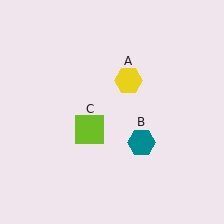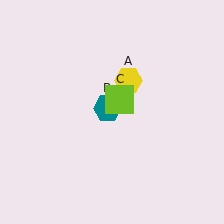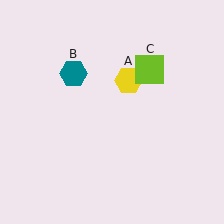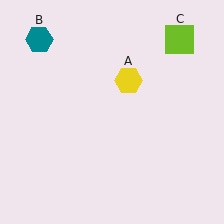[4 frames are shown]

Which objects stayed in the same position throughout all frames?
Yellow hexagon (object A) remained stationary.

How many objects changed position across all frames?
2 objects changed position: teal hexagon (object B), lime square (object C).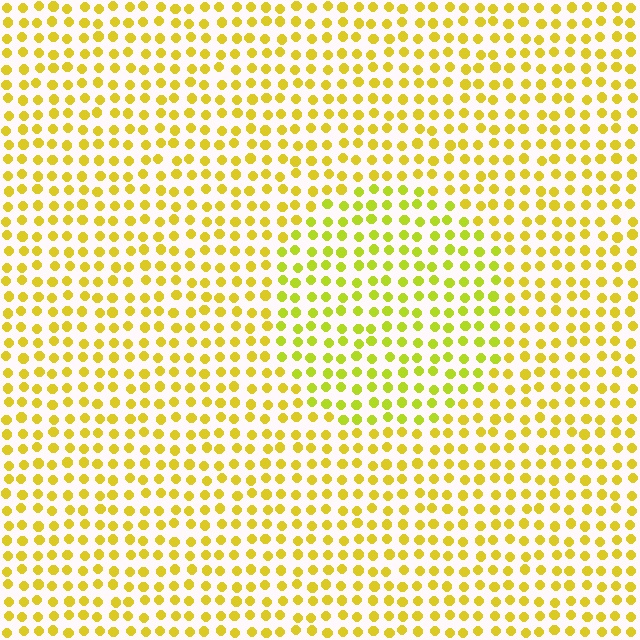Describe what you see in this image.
The image is filled with small yellow elements in a uniform arrangement. A circle-shaped region is visible where the elements are tinted to a slightly different hue, forming a subtle color boundary.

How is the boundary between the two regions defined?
The boundary is defined purely by a slight shift in hue (about 20 degrees). Spacing, size, and orientation are identical on both sides.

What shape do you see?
I see a circle.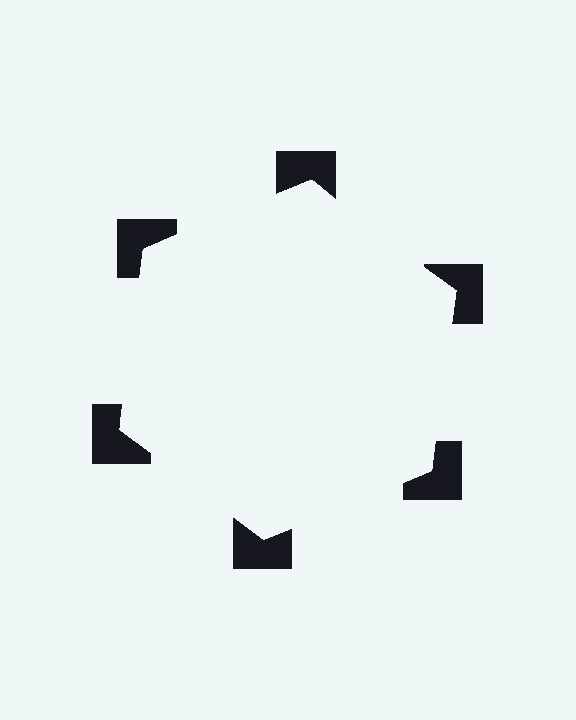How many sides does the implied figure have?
6 sides.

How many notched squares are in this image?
There are 6 — one at each vertex of the illusory hexagon.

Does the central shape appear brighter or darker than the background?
It typically appears slightly brighter than the background, even though no actual brightness change is drawn.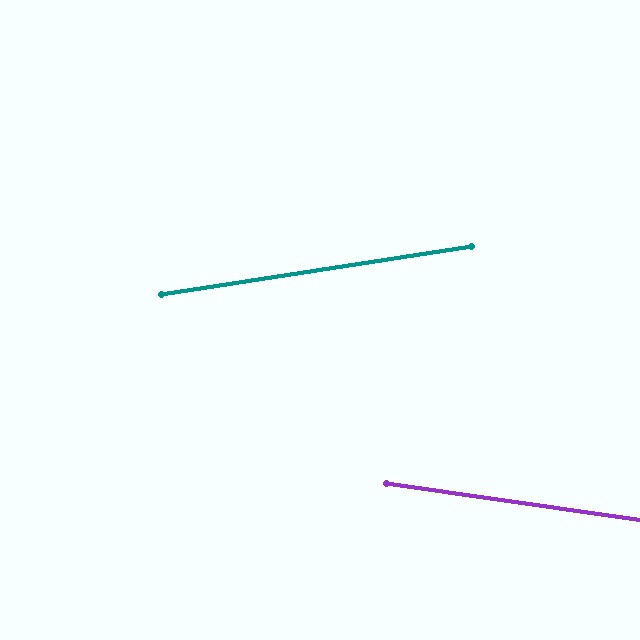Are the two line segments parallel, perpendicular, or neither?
Neither parallel nor perpendicular — they differ by about 17°.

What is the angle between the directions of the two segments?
Approximately 17 degrees.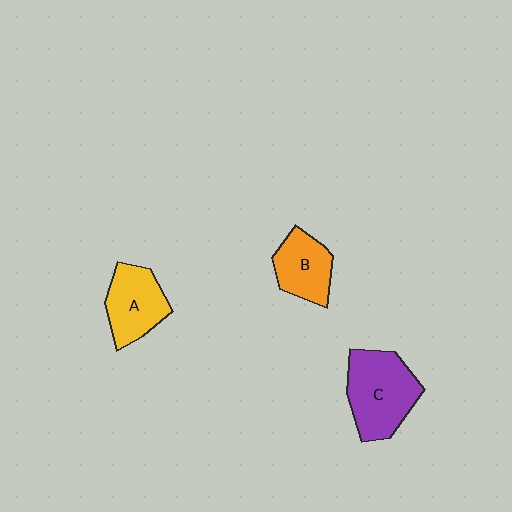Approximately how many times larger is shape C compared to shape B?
Approximately 1.5 times.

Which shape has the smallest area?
Shape B (orange).